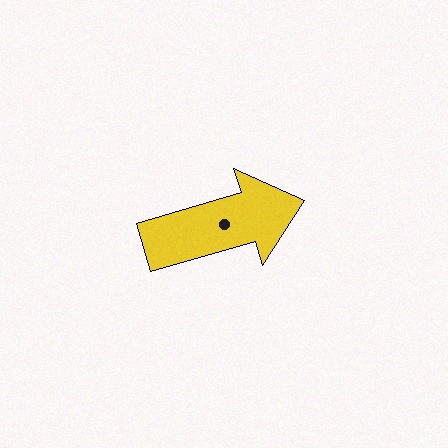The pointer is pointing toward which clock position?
Roughly 2 o'clock.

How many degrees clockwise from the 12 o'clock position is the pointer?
Approximately 74 degrees.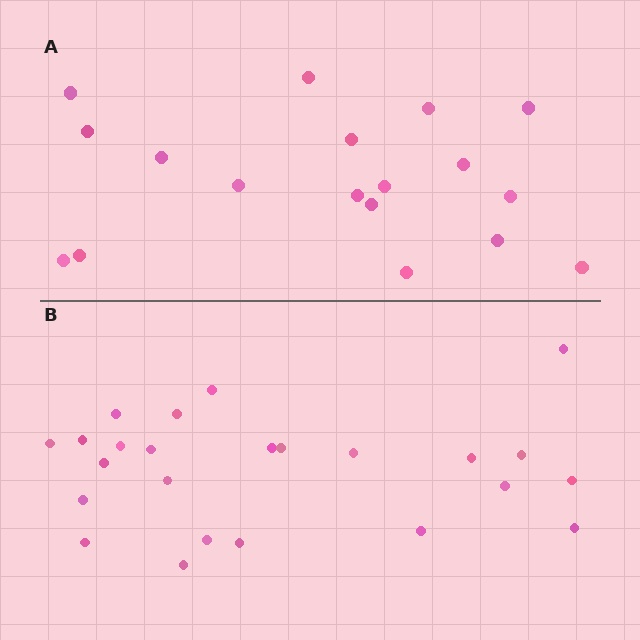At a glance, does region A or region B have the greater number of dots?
Region B (the bottom region) has more dots.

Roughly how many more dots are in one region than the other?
Region B has about 6 more dots than region A.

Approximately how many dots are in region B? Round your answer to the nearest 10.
About 20 dots. (The exact count is 24, which rounds to 20.)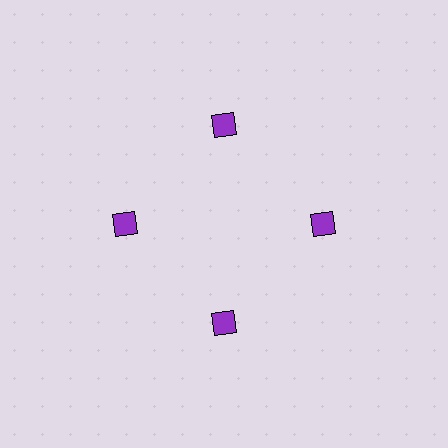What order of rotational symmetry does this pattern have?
This pattern has 4-fold rotational symmetry.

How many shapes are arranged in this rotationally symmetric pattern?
There are 4 shapes, arranged in 4 groups of 1.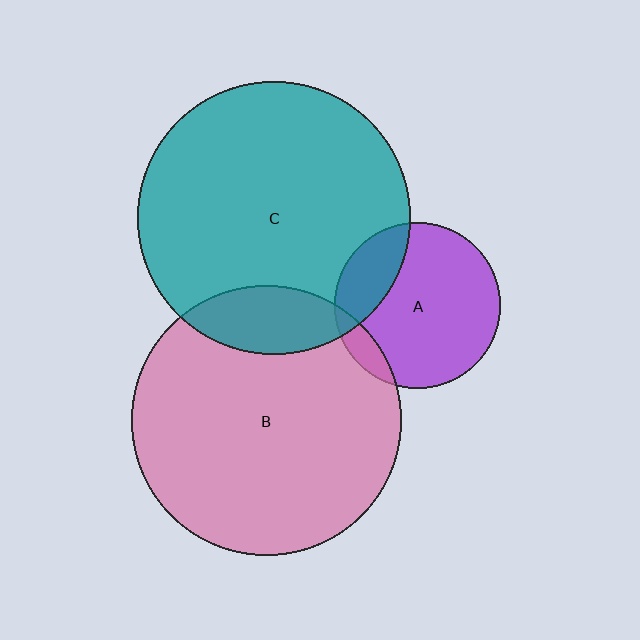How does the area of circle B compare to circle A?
Approximately 2.6 times.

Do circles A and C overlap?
Yes.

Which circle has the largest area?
Circle C (teal).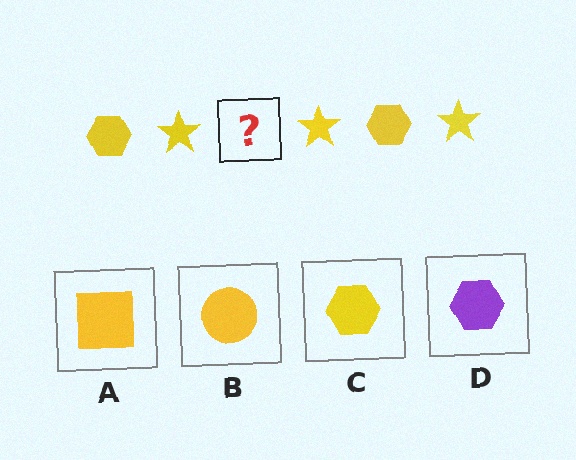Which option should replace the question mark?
Option C.